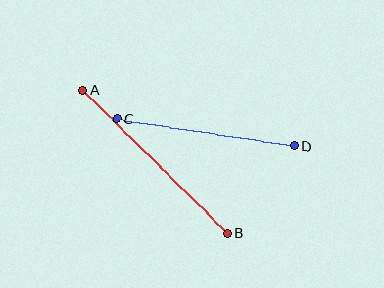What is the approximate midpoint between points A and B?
The midpoint is at approximately (155, 161) pixels.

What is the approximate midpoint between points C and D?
The midpoint is at approximately (206, 132) pixels.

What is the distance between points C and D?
The distance is approximately 180 pixels.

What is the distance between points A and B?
The distance is approximately 204 pixels.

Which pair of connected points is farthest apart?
Points A and B are farthest apart.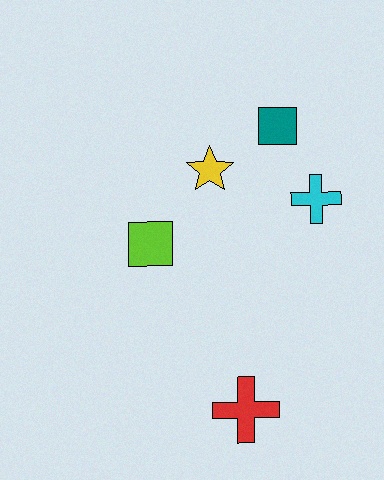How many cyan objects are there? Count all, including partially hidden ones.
There is 1 cyan object.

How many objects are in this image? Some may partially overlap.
There are 5 objects.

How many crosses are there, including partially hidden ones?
There are 2 crosses.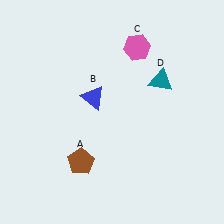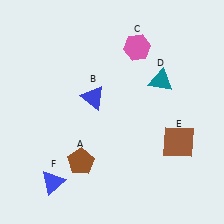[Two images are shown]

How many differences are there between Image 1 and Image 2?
There are 2 differences between the two images.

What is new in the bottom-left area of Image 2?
A blue triangle (F) was added in the bottom-left area of Image 2.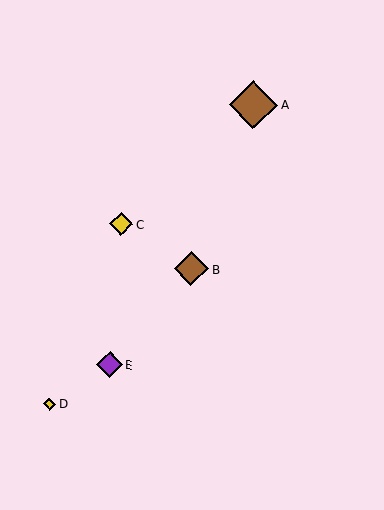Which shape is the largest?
The brown diamond (labeled A) is the largest.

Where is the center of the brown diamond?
The center of the brown diamond is at (191, 269).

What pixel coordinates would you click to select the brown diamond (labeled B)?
Click at (191, 269) to select the brown diamond B.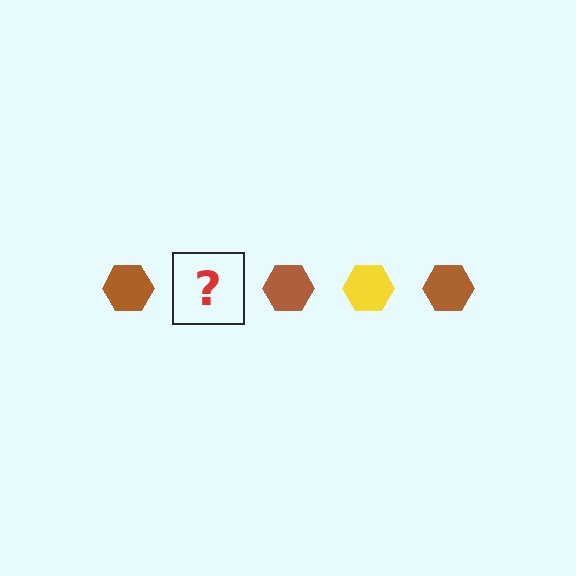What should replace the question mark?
The question mark should be replaced with a yellow hexagon.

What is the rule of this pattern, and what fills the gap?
The rule is that the pattern cycles through brown, yellow hexagons. The gap should be filled with a yellow hexagon.